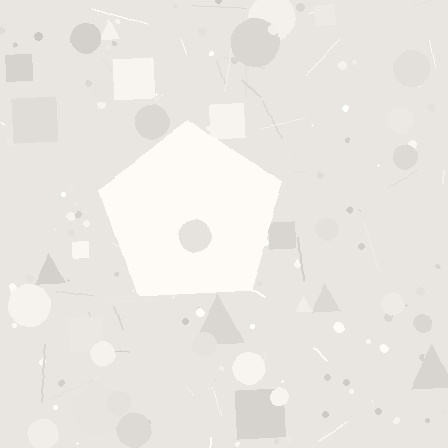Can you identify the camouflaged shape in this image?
The camouflaged shape is a pentagon.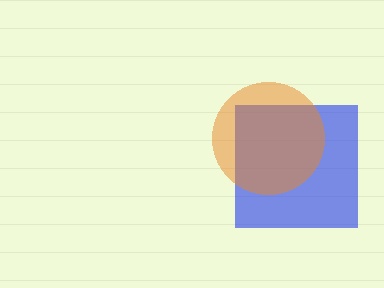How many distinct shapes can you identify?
There are 2 distinct shapes: a blue square, an orange circle.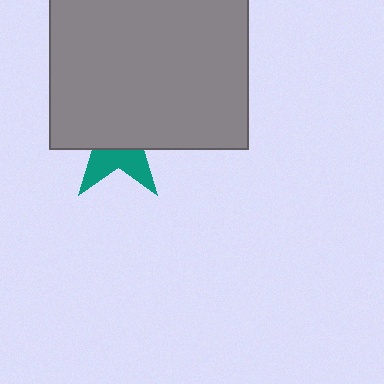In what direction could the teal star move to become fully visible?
The teal star could move down. That would shift it out from behind the gray square entirely.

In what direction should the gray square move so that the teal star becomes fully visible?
The gray square should move up. That is the shortest direction to clear the overlap and leave the teal star fully visible.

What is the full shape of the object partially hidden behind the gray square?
The partially hidden object is a teal star.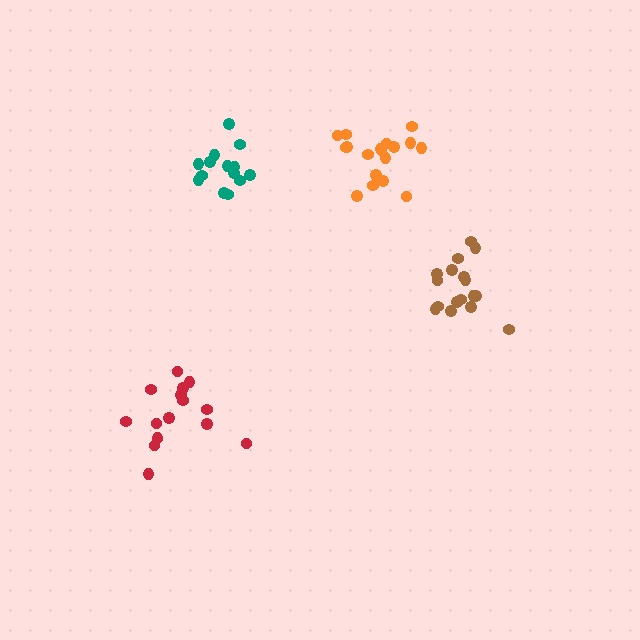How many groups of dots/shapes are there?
There are 4 groups.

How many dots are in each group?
Group 1: 16 dots, Group 2: 18 dots, Group 3: 14 dots, Group 4: 17 dots (65 total).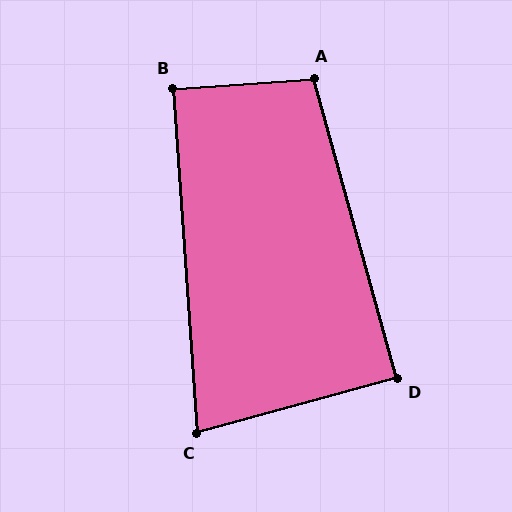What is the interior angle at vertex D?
Approximately 90 degrees (approximately right).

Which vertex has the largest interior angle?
A, at approximately 101 degrees.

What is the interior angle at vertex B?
Approximately 90 degrees (approximately right).